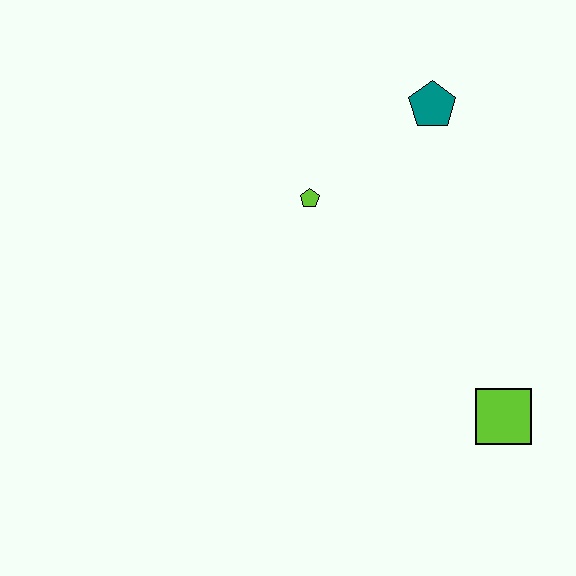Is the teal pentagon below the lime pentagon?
No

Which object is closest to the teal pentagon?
The lime pentagon is closest to the teal pentagon.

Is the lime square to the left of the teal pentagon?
No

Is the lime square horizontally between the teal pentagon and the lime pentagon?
No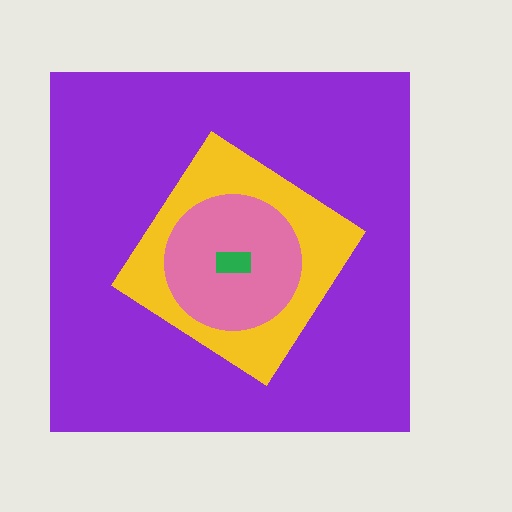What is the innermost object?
The green rectangle.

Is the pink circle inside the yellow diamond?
Yes.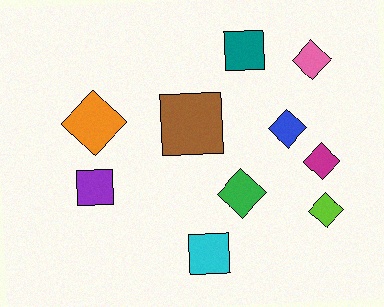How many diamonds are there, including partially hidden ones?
There are 6 diamonds.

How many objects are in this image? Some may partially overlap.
There are 10 objects.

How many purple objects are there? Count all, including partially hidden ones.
There is 1 purple object.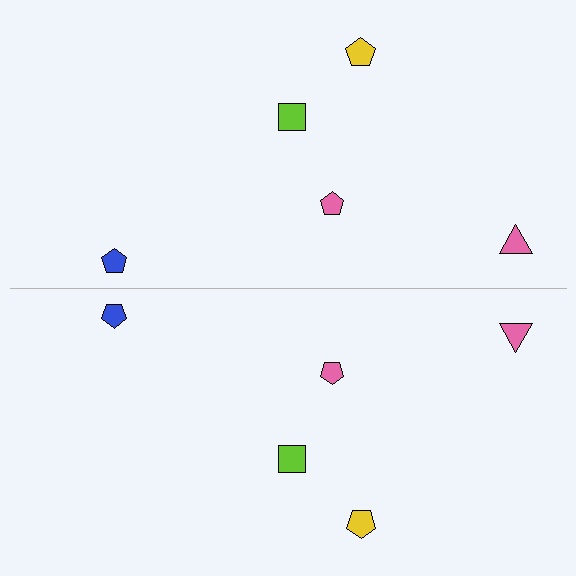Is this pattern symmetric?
Yes, this pattern has bilateral (reflection) symmetry.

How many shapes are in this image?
There are 10 shapes in this image.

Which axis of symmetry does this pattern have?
The pattern has a horizontal axis of symmetry running through the center of the image.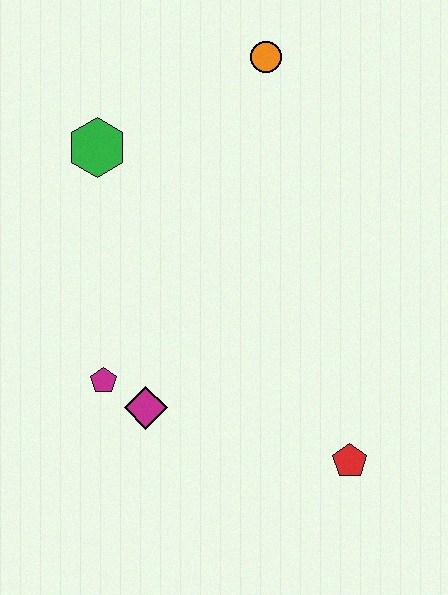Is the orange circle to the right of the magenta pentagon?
Yes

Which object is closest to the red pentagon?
The magenta diamond is closest to the red pentagon.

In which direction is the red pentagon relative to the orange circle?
The red pentagon is below the orange circle.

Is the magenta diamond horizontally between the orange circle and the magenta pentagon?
Yes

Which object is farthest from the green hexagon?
The red pentagon is farthest from the green hexagon.